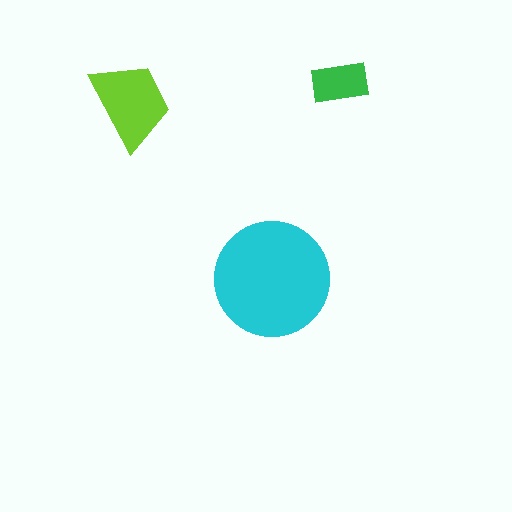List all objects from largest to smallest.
The cyan circle, the lime trapezoid, the green rectangle.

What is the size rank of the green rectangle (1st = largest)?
3rd.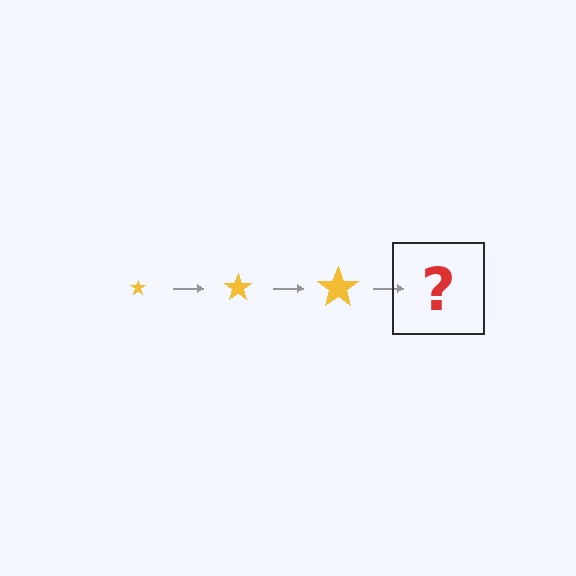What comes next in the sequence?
The next element should be a yellow star, larger than the previous one.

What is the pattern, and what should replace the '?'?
The pattern is that the star gets progressively larger each step. The '?' should be a yellow star, larger than the previous one.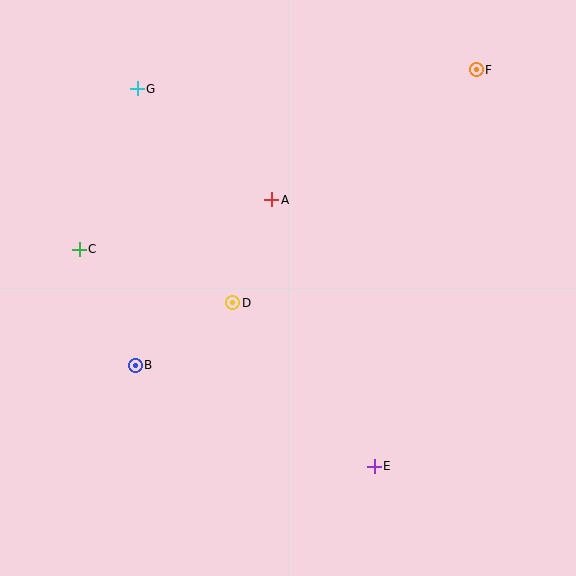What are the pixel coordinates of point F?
Point F is at (476, 70).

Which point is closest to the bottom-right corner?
Point E is closest to the bottom-right corner.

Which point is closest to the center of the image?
Point D at (233, 303) is closest to the center.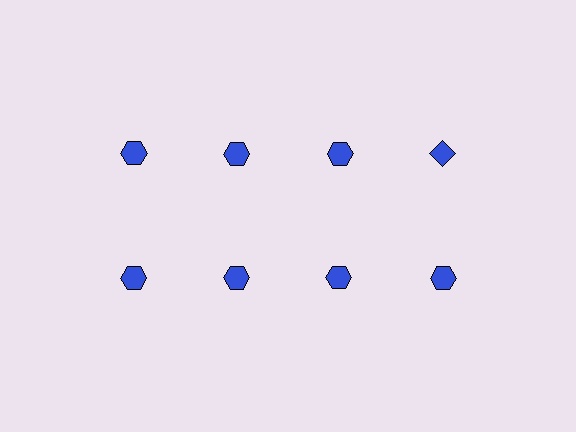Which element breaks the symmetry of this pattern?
The blue diamond in the top row, second from right column breaks the symmetry. All other shapes are blue hexagons.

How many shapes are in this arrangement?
There are 8 shapes arranged in a grid pattern.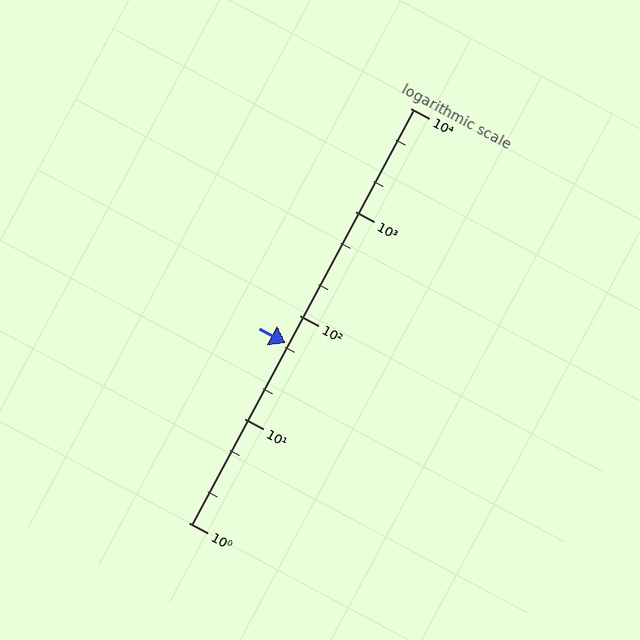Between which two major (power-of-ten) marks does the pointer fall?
The pointer is between 10 and 100.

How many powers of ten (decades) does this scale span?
The scale spans 4 decades, from 1 to 10000.